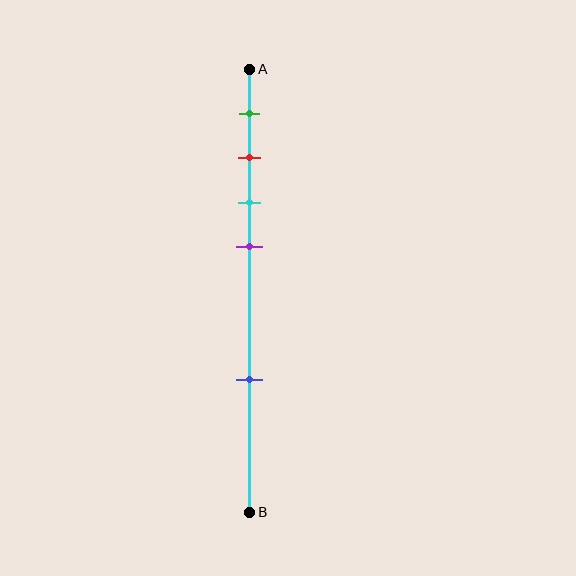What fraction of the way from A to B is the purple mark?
The purple mark is approximately 40% (0.4) of the way from A to B.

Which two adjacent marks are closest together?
The red and cyan marks are the closest adjacent pair.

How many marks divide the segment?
There are 5 marks dividing the segment.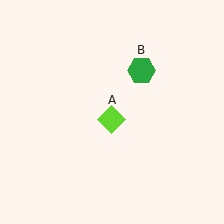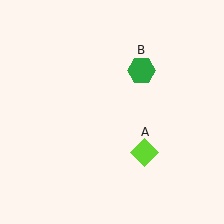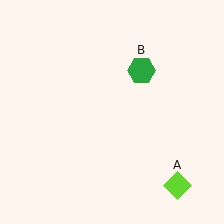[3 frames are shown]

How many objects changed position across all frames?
1 object changed position: lime diamond (object A).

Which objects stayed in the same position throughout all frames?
Green hexagon (object B) remained stationary.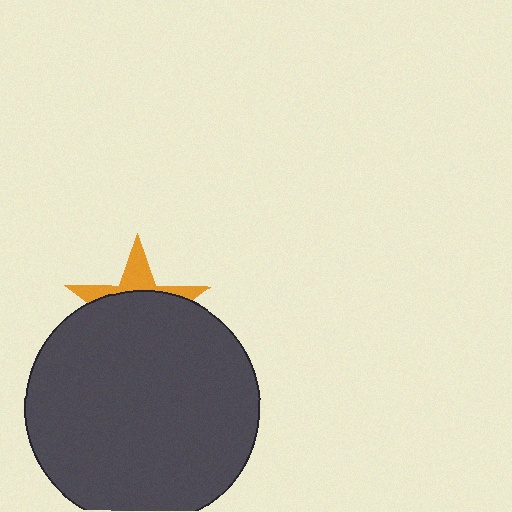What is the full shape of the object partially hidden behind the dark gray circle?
The partially hidden object is an orange star.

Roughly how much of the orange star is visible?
A small part of it is visible (roughly 31%).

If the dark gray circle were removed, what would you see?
You would see the complete orange star.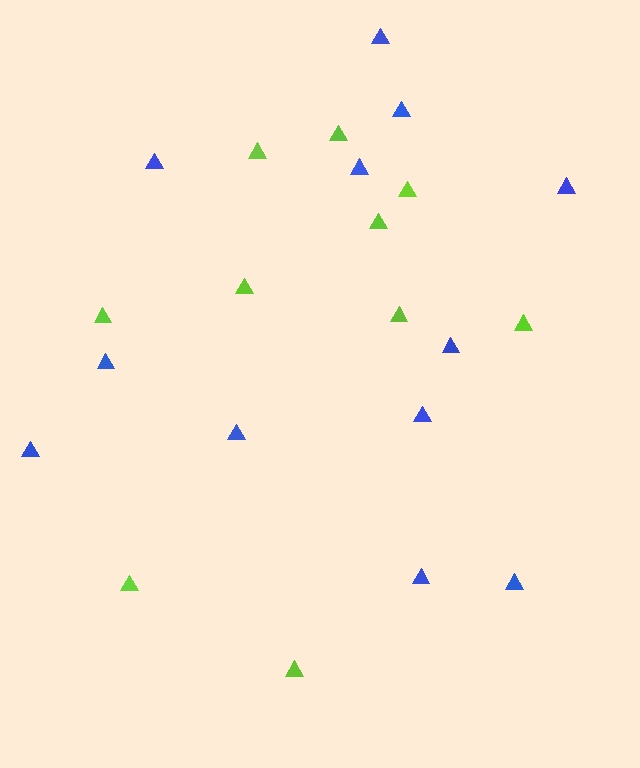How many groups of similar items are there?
There are 2 groups: one group of blue triangles (12) and one group of lime triangles (10).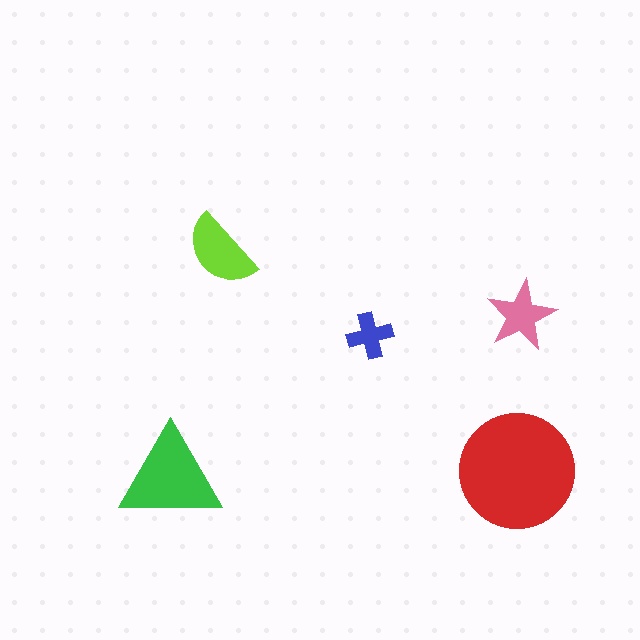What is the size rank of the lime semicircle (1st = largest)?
3rd.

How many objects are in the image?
There are 5 objects in the image.